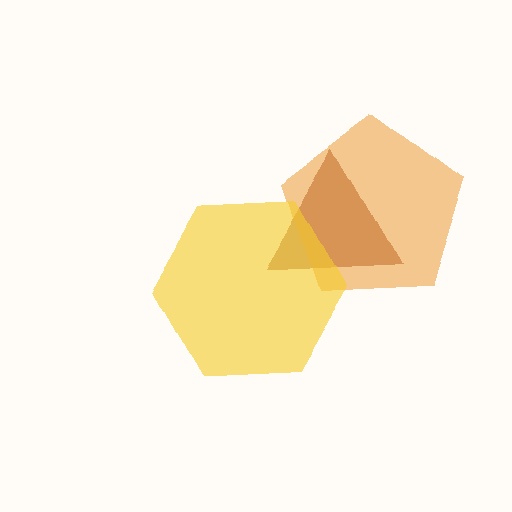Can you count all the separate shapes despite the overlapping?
Yes, there are 3 separate shapes.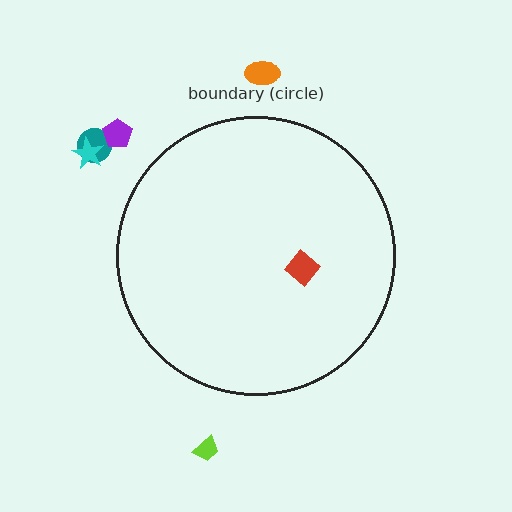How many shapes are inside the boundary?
1 inside, 5 outside.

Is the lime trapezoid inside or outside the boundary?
Outside.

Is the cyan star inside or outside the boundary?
Outside.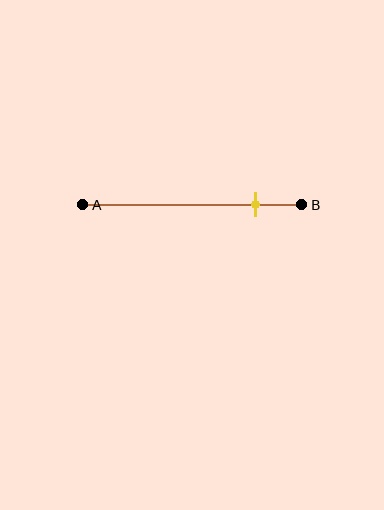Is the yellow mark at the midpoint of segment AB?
No, the mark is at about 80% from A, not at the 50% midpoint.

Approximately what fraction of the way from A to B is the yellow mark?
The yellow mark is approximately 80% of the way from A to B.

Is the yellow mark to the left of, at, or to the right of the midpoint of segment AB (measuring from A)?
The yellow mark is to the right of the midpoint of segment AB.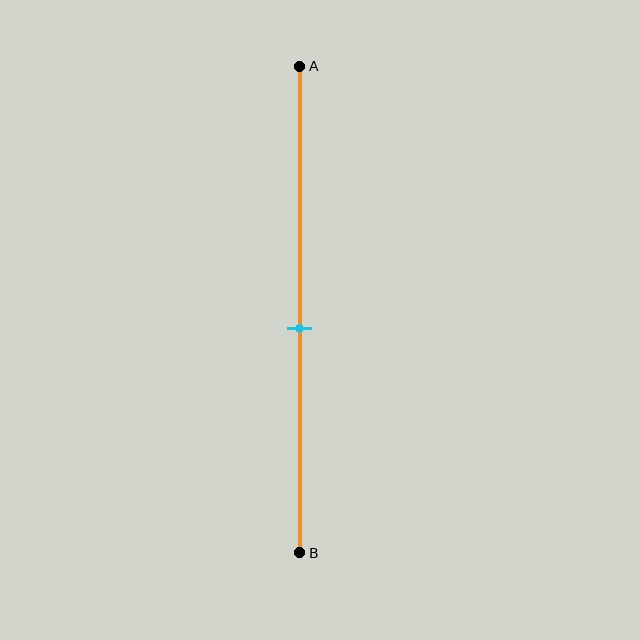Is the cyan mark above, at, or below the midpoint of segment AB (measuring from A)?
The cyan mark is below the midpoint of segment AB.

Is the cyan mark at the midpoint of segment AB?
No, the mark is at about 55% from A, not at the 50% midpoint.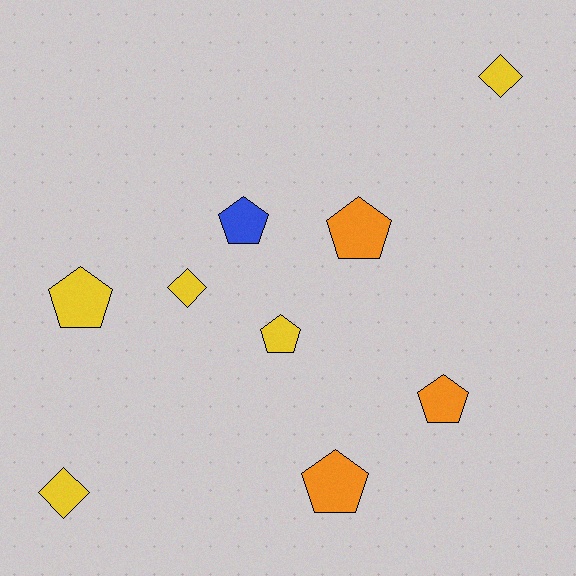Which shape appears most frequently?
Pentagon, with 6 objects.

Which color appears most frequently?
Yellow, with 5 objects.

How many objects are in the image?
There are 9 objects.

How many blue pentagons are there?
There is 1 blue pentagon.